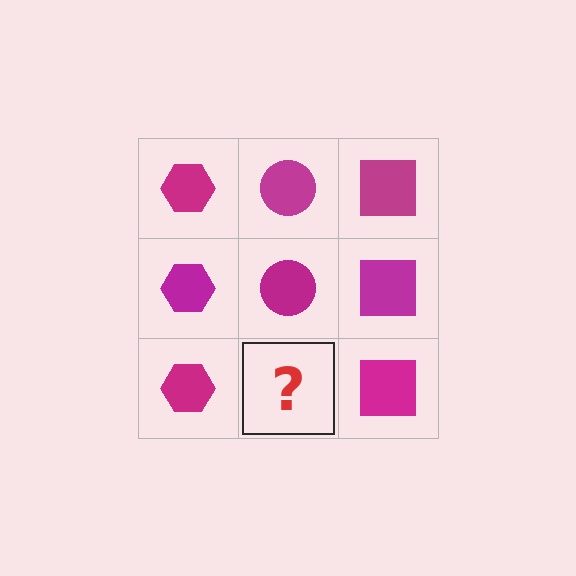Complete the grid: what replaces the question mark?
The question mark should be replaced with a magenta circle.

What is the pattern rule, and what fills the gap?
The rule is that each column has a consistent shape. The gap should be filled with a magenta circle.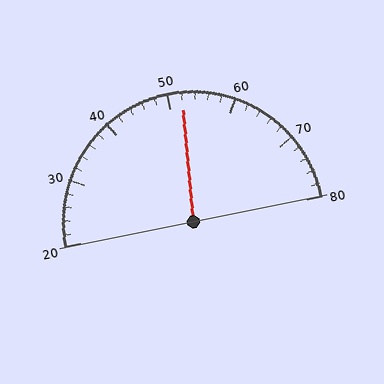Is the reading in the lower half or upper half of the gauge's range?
The reading is in the upper half of the range (20 to 80).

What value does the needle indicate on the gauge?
The needle indicates approximately 52.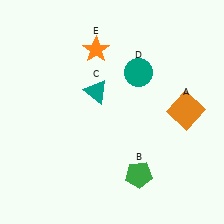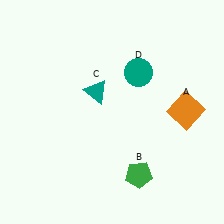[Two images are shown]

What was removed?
The orange star (E) was removed in Image 2.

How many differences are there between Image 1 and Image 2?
There is 1 difference between the two images.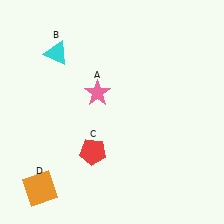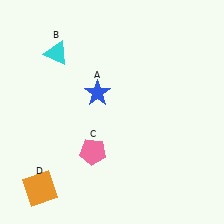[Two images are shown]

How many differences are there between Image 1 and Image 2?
There are 2 differences between the two images.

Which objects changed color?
A changed from pink to blue. C changed from red to pink.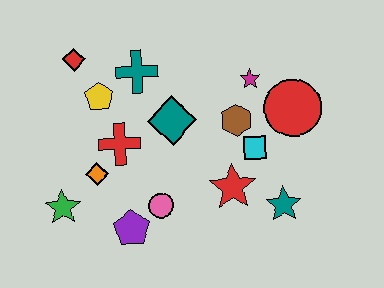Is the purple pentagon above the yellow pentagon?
No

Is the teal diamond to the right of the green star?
Yes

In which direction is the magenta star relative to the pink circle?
The magenta star is above the pink circle.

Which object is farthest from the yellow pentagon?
The teal star is farthest from the yellow pentagon.